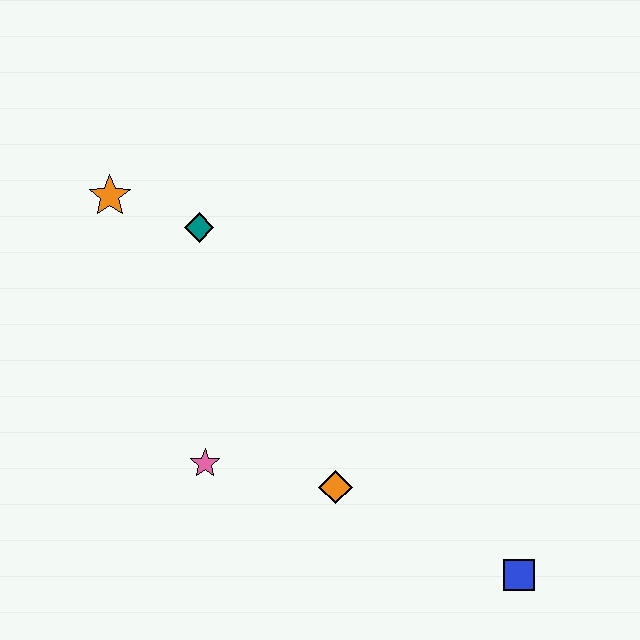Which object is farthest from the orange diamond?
The orange star is farthest from the orange diamond.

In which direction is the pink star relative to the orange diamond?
The pink star is to the left of the orange diamond.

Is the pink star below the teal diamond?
Yes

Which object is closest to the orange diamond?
The pink star is closest to the orange diamond.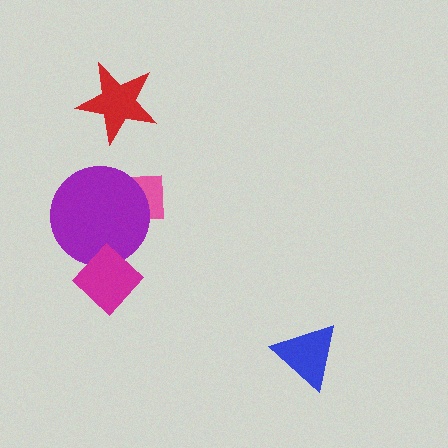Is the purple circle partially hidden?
Yes, it is partially covered by another shape.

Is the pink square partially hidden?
Yes, it is partially covered by another shape.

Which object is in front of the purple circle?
The magenta diamond is in front of the purple circle.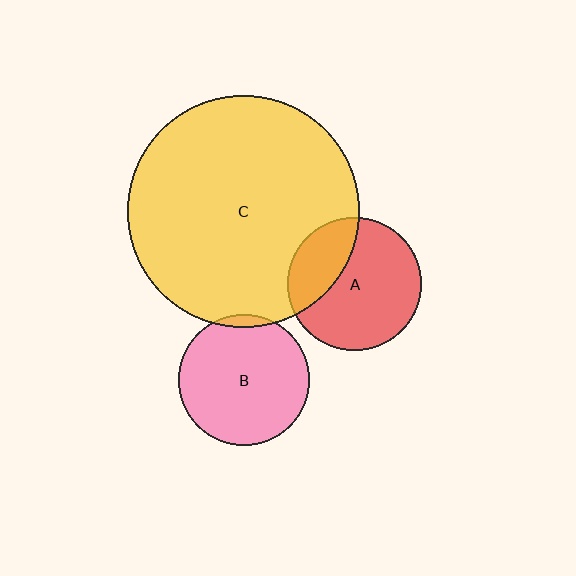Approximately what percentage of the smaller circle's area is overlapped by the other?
Approximately 30%.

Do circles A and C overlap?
Yes.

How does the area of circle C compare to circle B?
Approximately 3.1 times.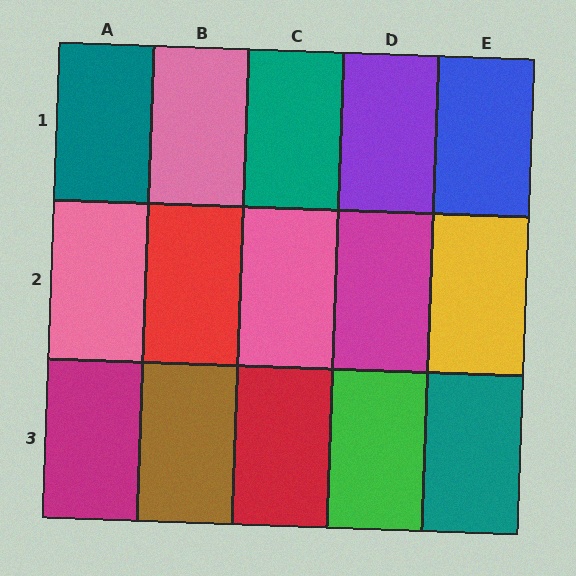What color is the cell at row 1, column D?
Purple.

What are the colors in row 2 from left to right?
Pink, red, pink, magenta, yellow.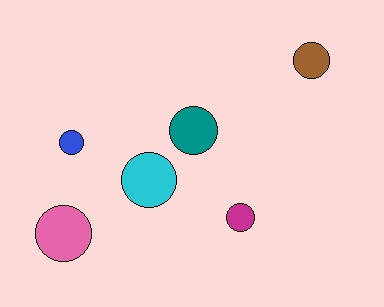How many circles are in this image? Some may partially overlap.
There are 6 circles.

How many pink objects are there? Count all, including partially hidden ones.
There is 1 pink object.